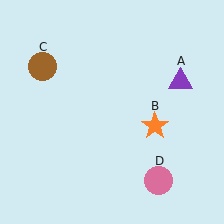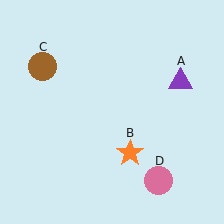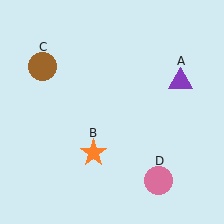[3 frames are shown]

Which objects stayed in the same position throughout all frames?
Purple triangle (object A) and brown circle (object C) and pink circle (object D) remained stationary.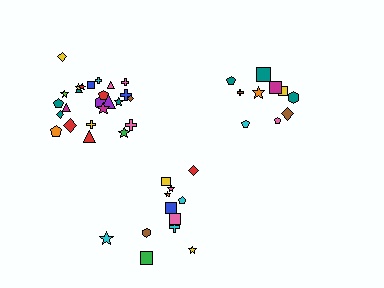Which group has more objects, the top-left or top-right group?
The top-left group.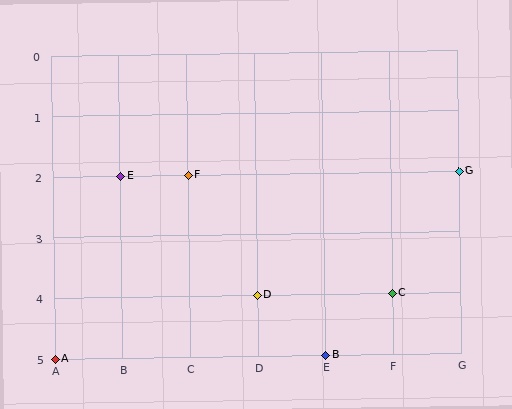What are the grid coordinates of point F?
Point F is at grid coordinates (C, 2).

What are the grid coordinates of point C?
Point C is at grid coordinates (F, 4).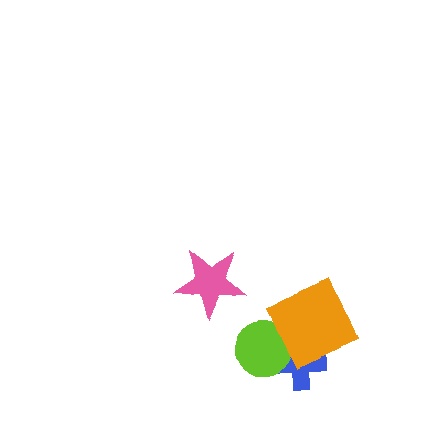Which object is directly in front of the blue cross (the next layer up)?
The lime circle is directly in front of the blue cross.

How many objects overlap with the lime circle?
2 objects overlap with the lime circle.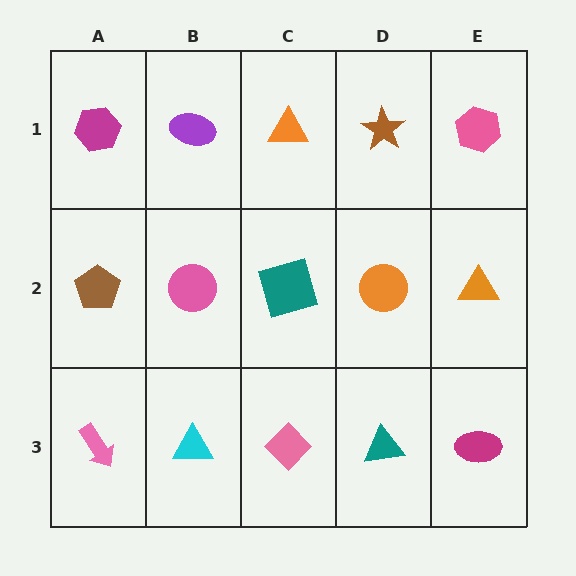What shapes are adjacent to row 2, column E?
A pink hexagon (row 1, column E), a magenta ellipse (row 3, column E), an orange circle (row 2, column D).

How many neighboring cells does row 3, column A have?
2.